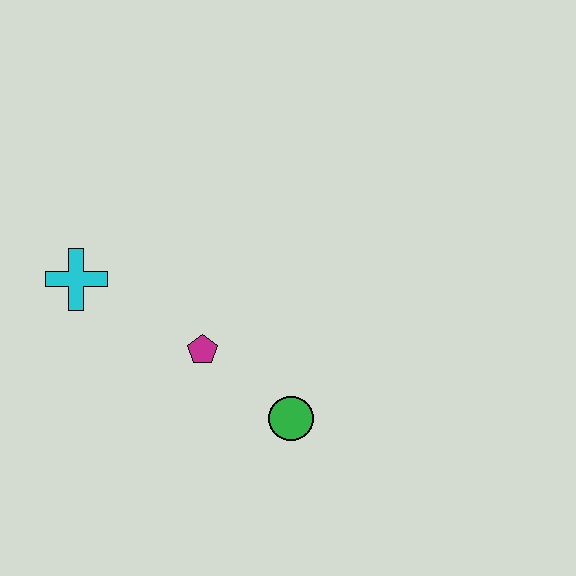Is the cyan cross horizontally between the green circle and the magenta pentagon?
No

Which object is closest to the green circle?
The magenta pentagon is closest to the green circle.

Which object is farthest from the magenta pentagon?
The cyan cross is farthest from the magenta pentagon.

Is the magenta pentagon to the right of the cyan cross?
Yes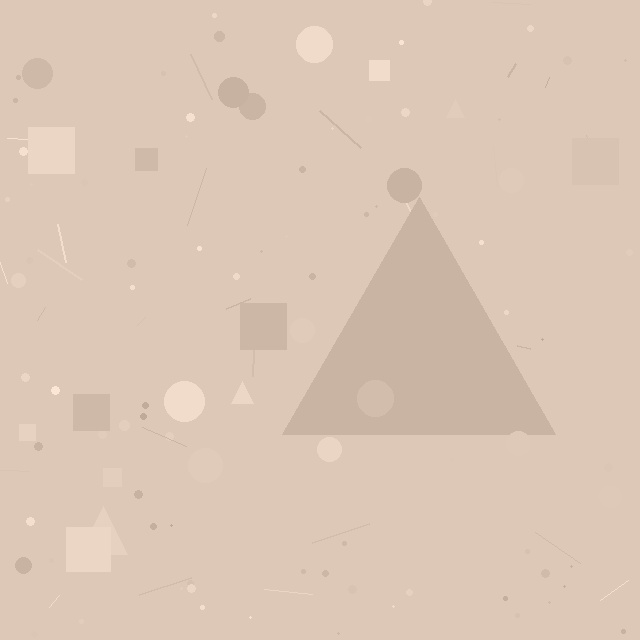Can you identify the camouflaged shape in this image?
The camouflaged shape is a triangle.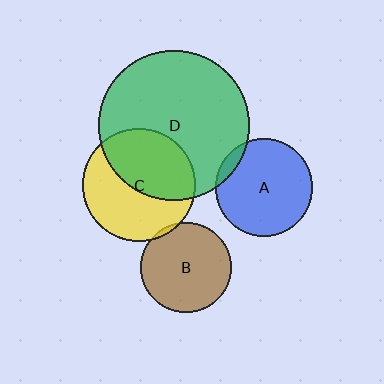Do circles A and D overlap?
Yes.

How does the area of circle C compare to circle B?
Approximately 1.6 times.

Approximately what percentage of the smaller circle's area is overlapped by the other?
Approximately 10%.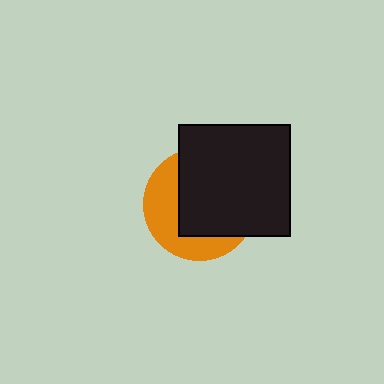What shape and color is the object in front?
The object in front is a black square.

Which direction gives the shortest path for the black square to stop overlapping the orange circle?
Moving toward the upper-right gives the shortest separation.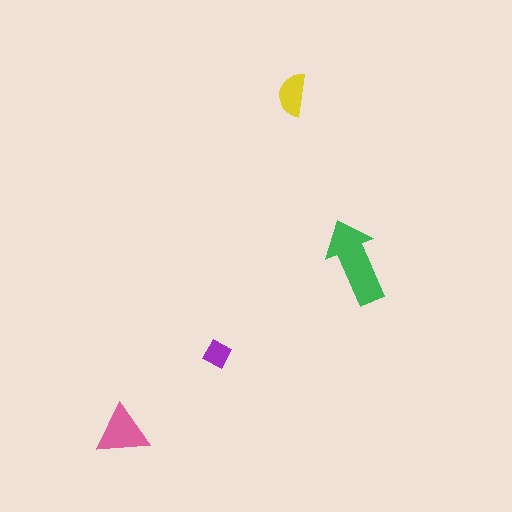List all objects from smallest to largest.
The purple diamond, the yellow semicircle, the pink triangle, the green arrow.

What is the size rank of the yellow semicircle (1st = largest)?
3rd.